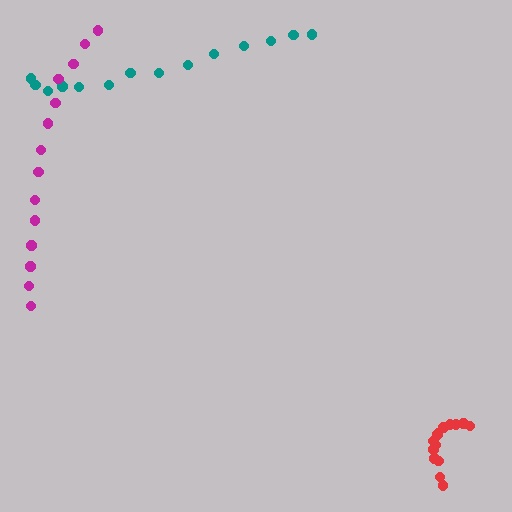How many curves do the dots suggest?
There are 3 distinct paths.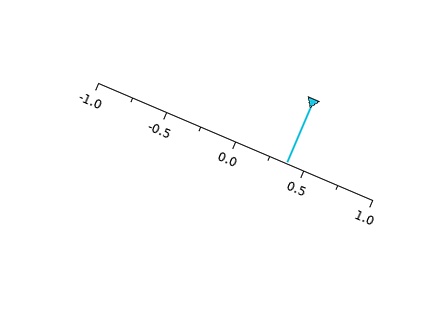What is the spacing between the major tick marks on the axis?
The major ticks are spaced 0.5 apart.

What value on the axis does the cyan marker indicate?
The marker indicates approximately 0.38.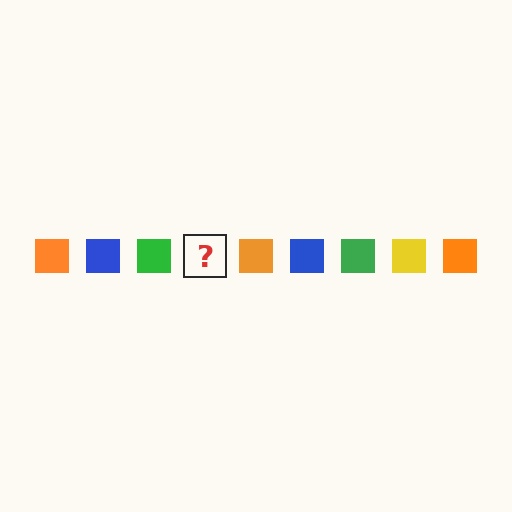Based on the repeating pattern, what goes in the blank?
The blank should be a yellow square.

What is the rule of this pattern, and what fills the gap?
The rule is that the pattern cycles through orange, blue, green, yellow squares. The gap should be filled with a yellow square.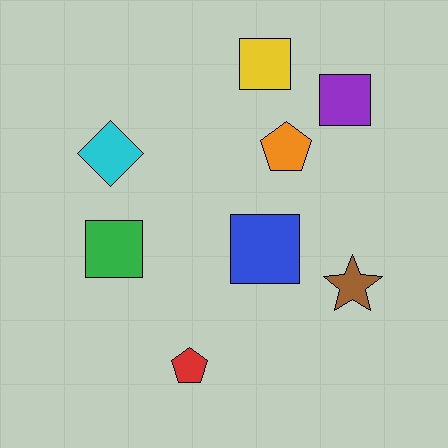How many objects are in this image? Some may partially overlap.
There are 8 objects.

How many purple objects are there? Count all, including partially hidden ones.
There is 1 purple object.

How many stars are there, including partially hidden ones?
There is 1 star.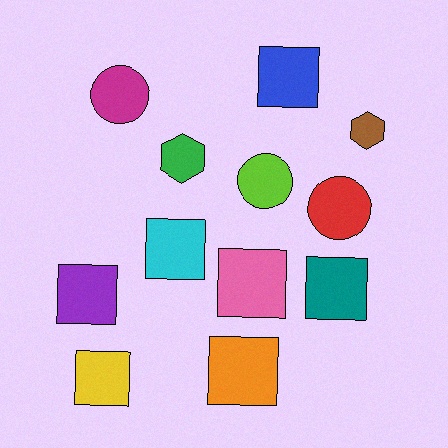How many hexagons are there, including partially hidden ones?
There are 2 hexagons.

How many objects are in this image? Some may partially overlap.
There are 12 objects.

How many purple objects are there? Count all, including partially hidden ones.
There is 1 purple object.